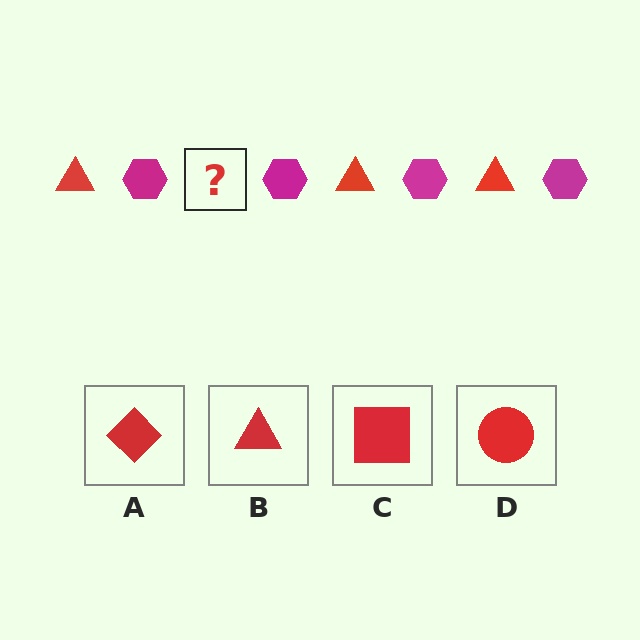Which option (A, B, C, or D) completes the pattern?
B.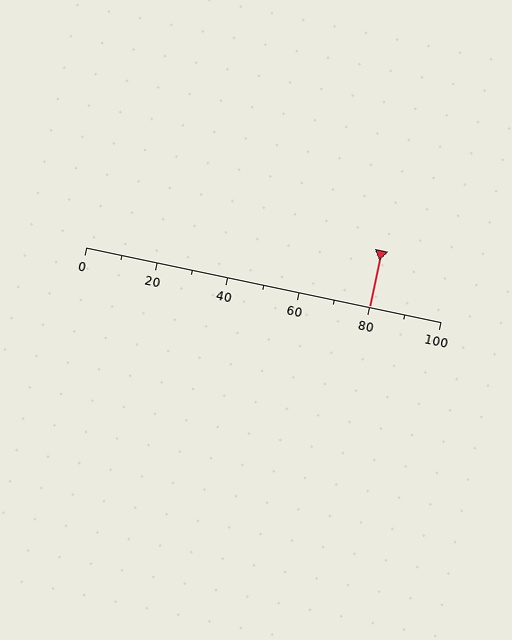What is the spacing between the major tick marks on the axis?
The major ticks are spaced 20 apart.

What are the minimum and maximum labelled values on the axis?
The axis runs from 0 to 100.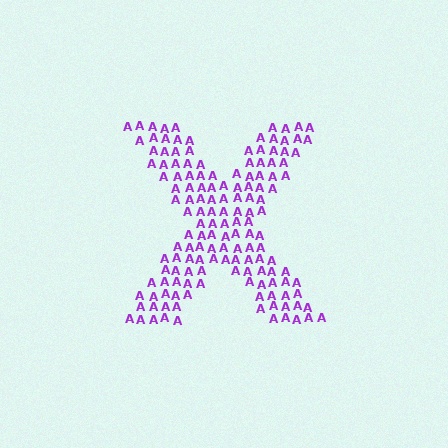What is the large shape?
The large shape is the letter X.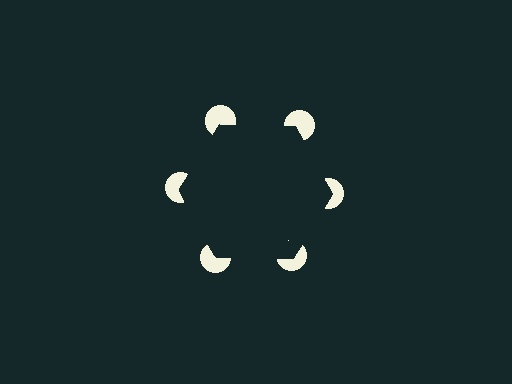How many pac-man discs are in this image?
There are 6 — one at each vertex of the illusory hexagon.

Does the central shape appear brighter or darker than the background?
It typically appears slightly darker than the background, even though no actual brightness change is drawn.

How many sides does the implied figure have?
6 sides.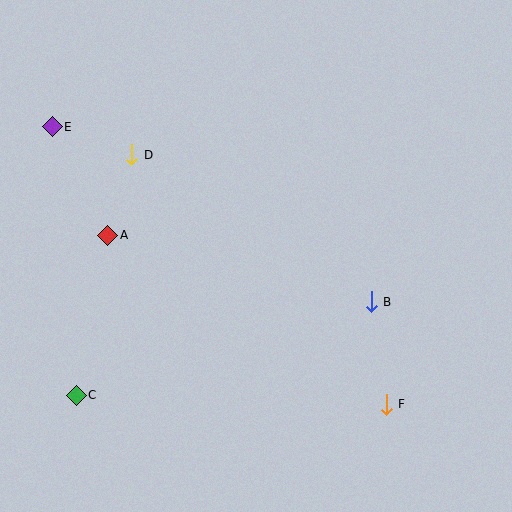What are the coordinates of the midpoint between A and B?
The midpoint between A and B is at (240, 269).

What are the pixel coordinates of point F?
Point F is at (386, 404).